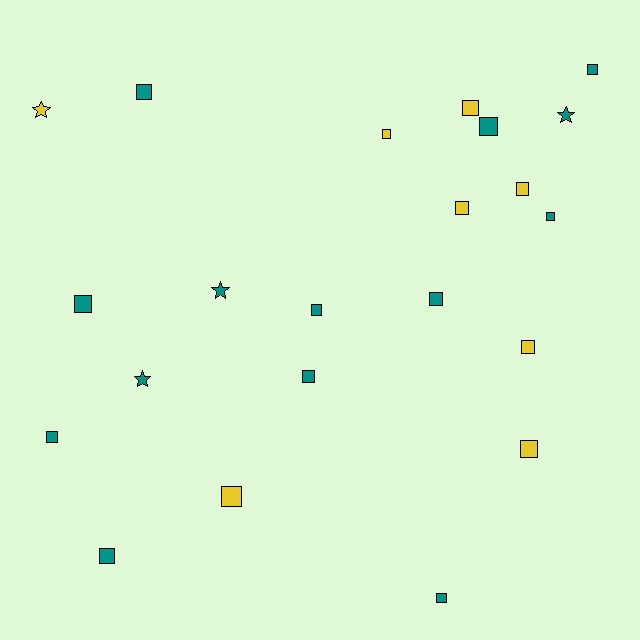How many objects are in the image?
There are 22 objects.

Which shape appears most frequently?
Square, with 18 objects.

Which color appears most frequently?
Teal, with 14 objects.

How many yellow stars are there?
There is 1 yellow star.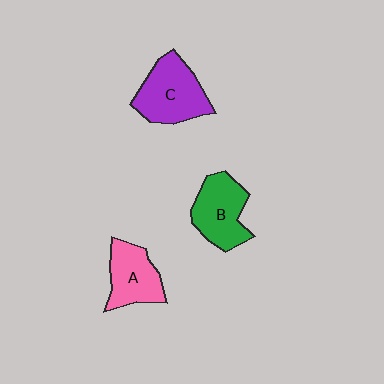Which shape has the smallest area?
Shape A (pink).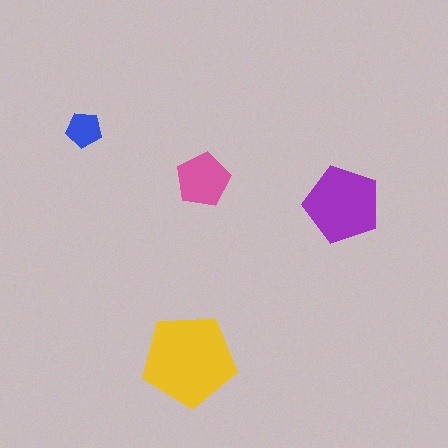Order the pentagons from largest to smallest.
the yellow one, the purple one, the pink one, the blue one.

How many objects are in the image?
There are 4 objects in the image.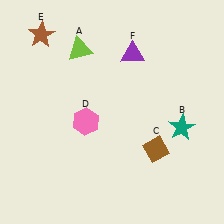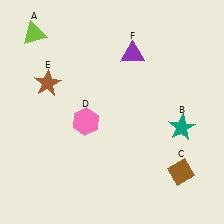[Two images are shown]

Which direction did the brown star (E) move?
The brown star (E) moved down.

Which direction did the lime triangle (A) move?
The lime triangle (A) moved left.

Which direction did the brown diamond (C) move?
The brown diamond (C) moved right.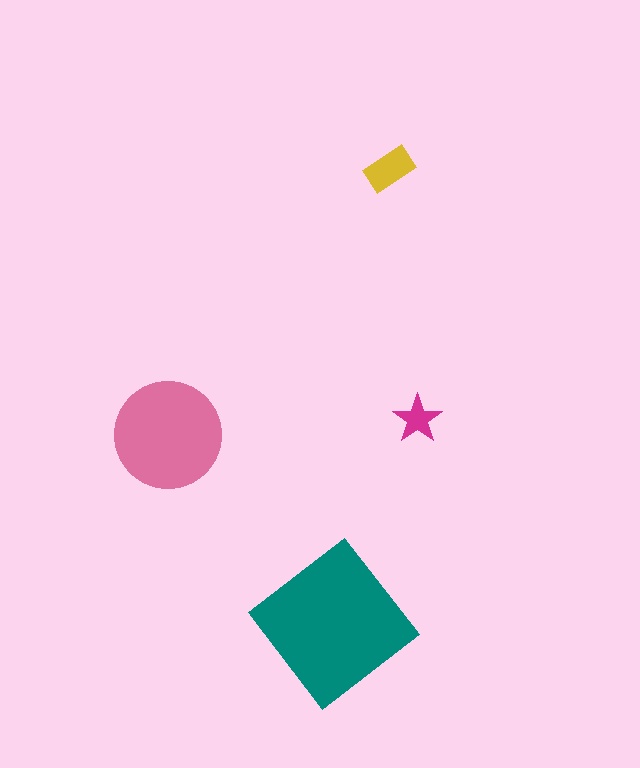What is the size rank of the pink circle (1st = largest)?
2nd.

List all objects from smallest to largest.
The magenta star, the yellow rectangle, the pink circle, the teal diamond.